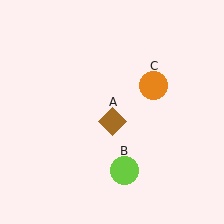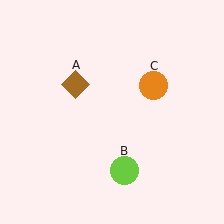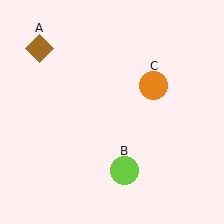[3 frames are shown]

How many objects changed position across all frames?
1 object changed position: brown diamond (object A).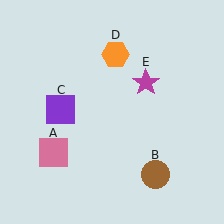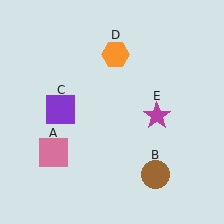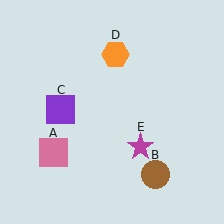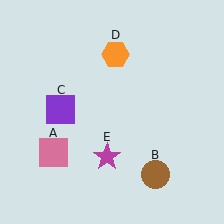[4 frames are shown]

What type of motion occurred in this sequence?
The magenta star (object E) rotated clockwise around the center of the scene.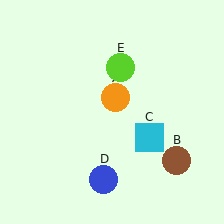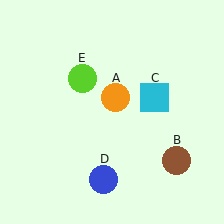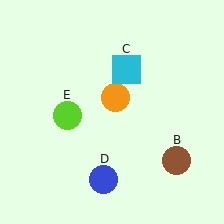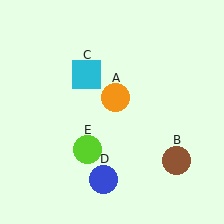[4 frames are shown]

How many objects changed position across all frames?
2 objects changed position: cyan square (object C), lime circle (object E).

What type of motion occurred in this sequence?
The cyan square (object C), lime circle (object E) rotated counterclockwise around the center of the scene.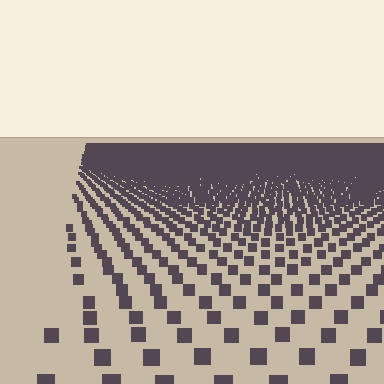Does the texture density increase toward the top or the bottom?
Density increases toward the top.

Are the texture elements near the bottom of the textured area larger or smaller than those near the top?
Larger. Near the bottom, elements are closer to the viewer and appear at a bigger on-screen size.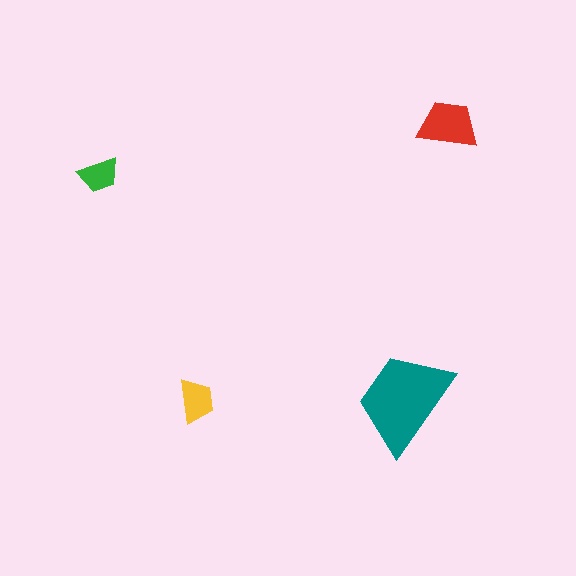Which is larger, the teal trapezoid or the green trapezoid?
The teal one.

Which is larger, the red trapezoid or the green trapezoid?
The red one.